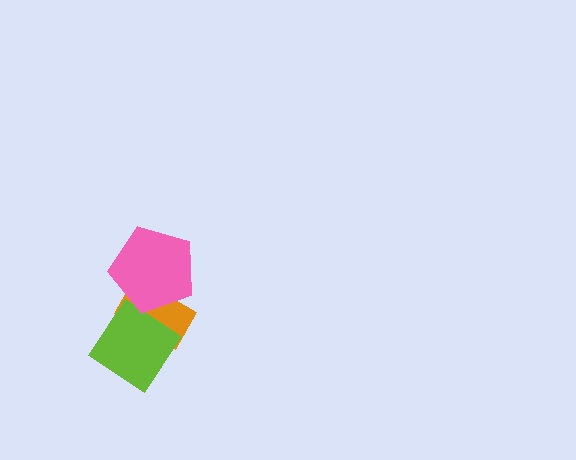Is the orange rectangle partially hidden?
Yes, it is partially covered by another shape.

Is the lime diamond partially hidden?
No, no other shape covers it.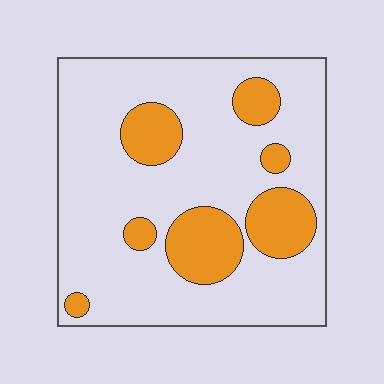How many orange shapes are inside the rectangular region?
7.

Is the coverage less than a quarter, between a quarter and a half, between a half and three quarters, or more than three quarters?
Less than a quarter.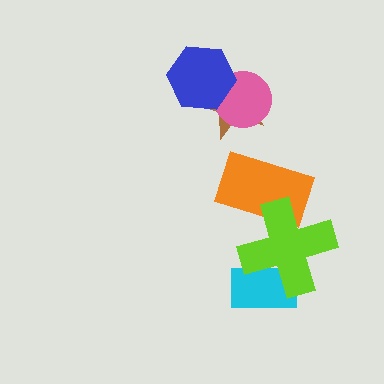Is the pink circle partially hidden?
Yes, it is partially covered by another shape.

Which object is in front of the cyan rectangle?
The lime cross is in front of the cyan rectangle.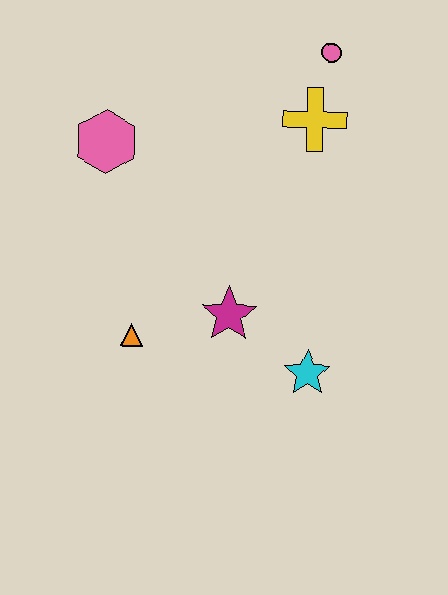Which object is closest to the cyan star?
The magenta star is closest to the cyan star.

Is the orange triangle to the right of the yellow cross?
No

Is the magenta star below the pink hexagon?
Yes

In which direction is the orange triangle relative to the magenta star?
The orange triangle is to the left of the magenta star.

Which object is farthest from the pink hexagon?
The cyan star is farthest from the pink hexagon.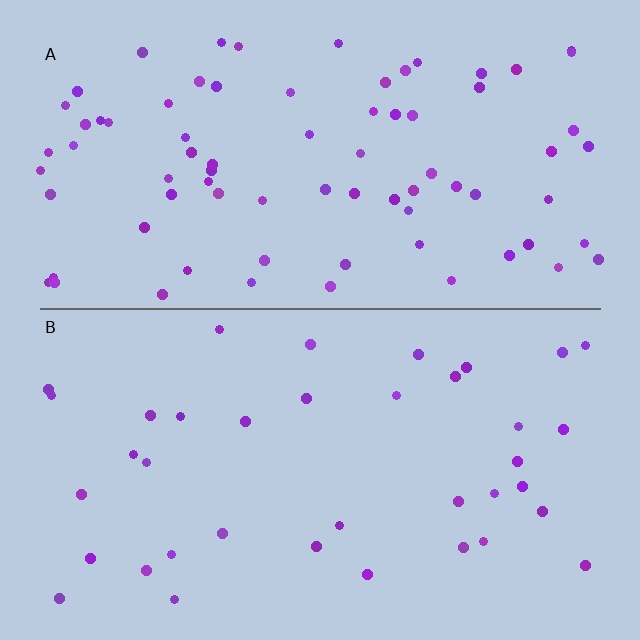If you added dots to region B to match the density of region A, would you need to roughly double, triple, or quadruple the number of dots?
Approximately double.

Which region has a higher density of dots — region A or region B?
A (the top).